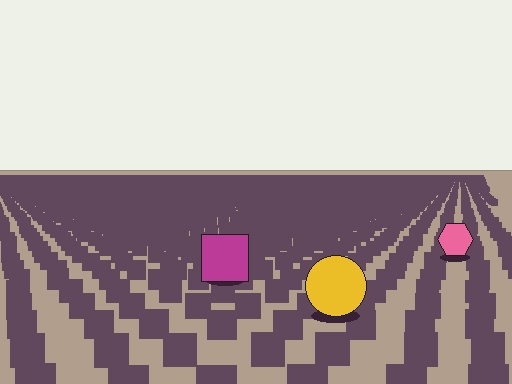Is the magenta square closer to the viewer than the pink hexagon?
Yes. The magenta square is closer — you can tell from the texture gradient: the ground texture is coarser near it.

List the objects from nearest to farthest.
From nearest to farthest: the yellow circle, the magenta square, the pink hexagon.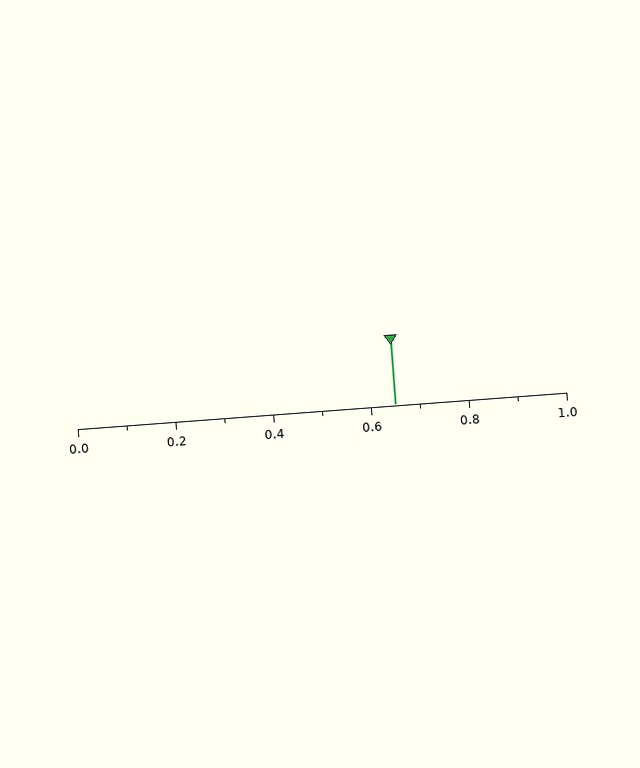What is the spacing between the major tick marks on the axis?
The major ticks are spaced 0.2 apart.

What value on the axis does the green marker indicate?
The marker indicates approximately 0.65.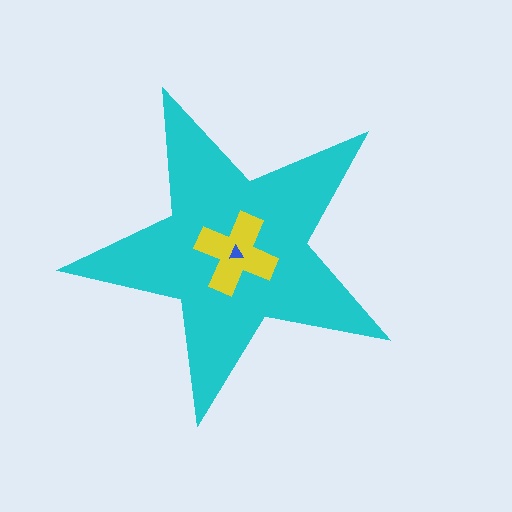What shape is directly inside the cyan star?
The yellow cross.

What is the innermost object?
The blue triangle.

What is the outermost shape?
The cyan star.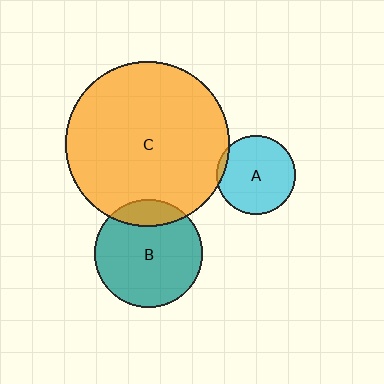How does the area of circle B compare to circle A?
Approximately 1.9 times.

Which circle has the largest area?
Circle C (orange).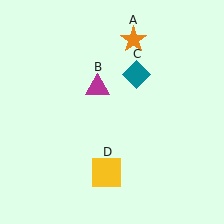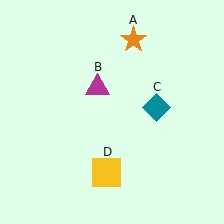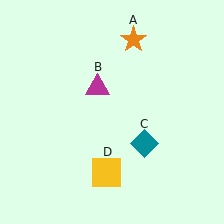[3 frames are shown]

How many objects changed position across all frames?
1 object changed position: teal diamond (object C).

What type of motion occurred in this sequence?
The teal diamond (object C) rotated clockwise around the center of the scene.